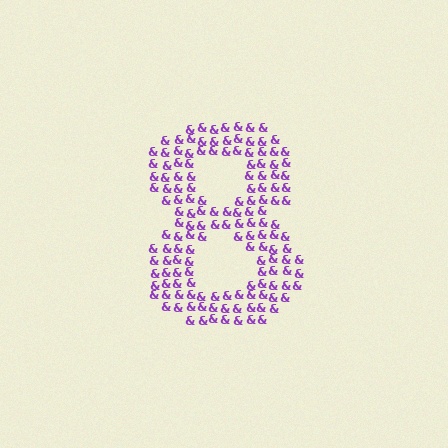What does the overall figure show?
The overall figure shows the digit 8.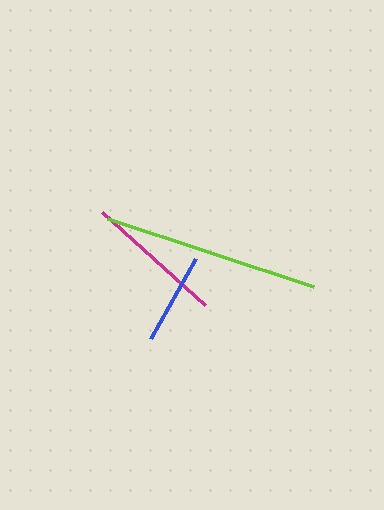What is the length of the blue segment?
The blue segment is approximately 92 pixels long.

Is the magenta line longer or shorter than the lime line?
The lime line is longer than the magenta line.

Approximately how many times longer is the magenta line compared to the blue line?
The magenta line is approximately 1.5 times the length of the blue line.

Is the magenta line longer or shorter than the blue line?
The magenta line is longer than the blue line.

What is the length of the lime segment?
The lime segment is approximately 217 pixels long.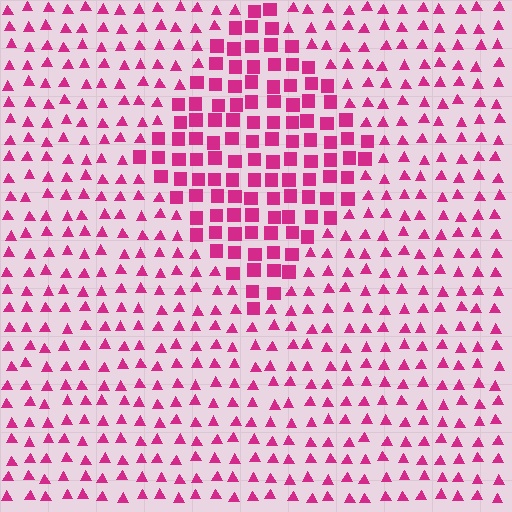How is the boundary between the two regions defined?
The boundary is defined by a change in element shape: squares inside vs. triangles outside. All elements share the same color and spacing.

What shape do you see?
I see a diamond.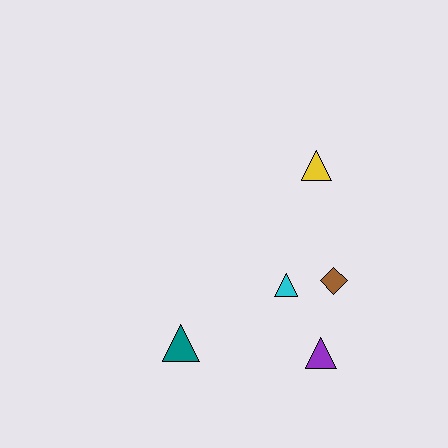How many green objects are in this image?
There are no green objects.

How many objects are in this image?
There are 5 objects.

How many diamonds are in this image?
There is 1 diamond.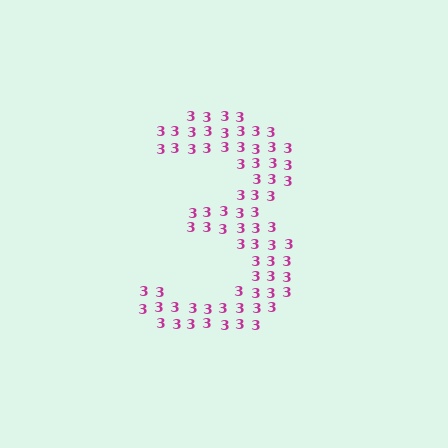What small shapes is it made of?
It is made of small digit 3's.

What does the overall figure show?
The overall figure shows the digit 3.